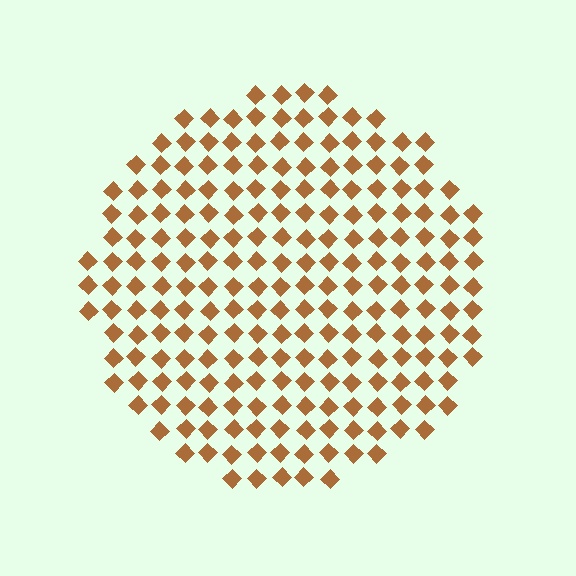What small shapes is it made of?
It is made of small diamonds.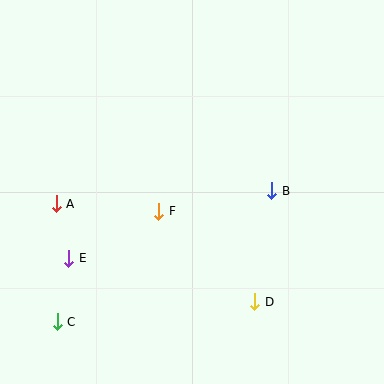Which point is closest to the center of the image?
Point F at (159, 211) is closest to the center.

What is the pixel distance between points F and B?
The distance between F and B is 115 pixels.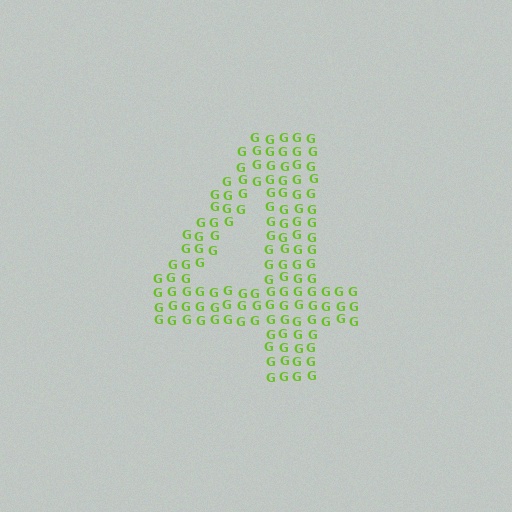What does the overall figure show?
The overall figure shows the digit 4.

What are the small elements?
The small elements are letter G's.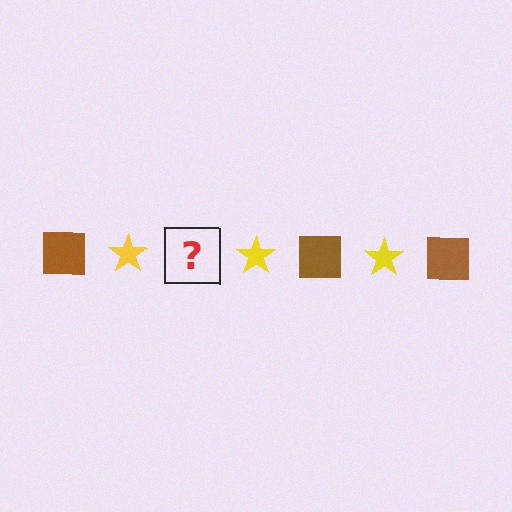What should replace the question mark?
The question mark should be replaced with a brown square.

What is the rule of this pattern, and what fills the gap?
The rule is that the pattern alternates between brown square and yellow star. The gap should be filled with a brown square.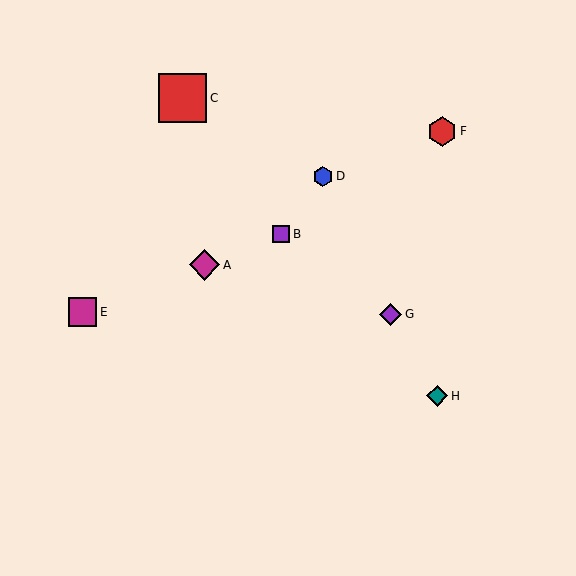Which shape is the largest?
The red square (labeled C) is the largest.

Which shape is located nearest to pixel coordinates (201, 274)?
The magenta diamond (labeled A) at (205, 265) is nearest to that location.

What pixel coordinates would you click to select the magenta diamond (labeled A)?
Click at (205, 265) to select the magenta diamond A.